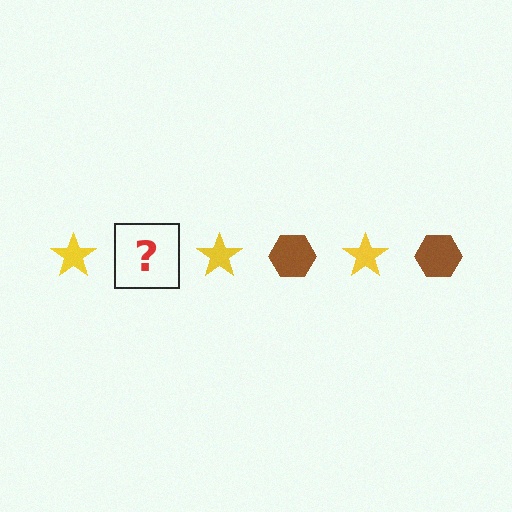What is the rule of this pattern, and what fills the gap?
The rule is that the pattern alternates between yellow star and brown hexagon. The gap should be filled with a brown hexagon.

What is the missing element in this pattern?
The missing element is a brown hexagon.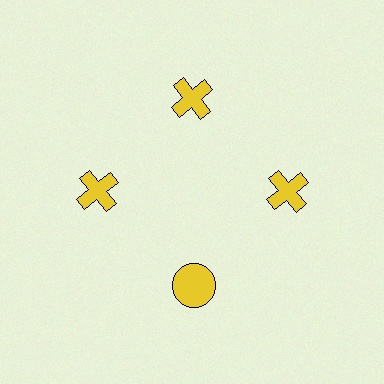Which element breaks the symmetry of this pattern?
The yellow circle at roughly the 6 o'clock position breaks the symmetry. All other shapes are yellow crosses.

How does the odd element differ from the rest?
It has a different shape: circle instead of cross.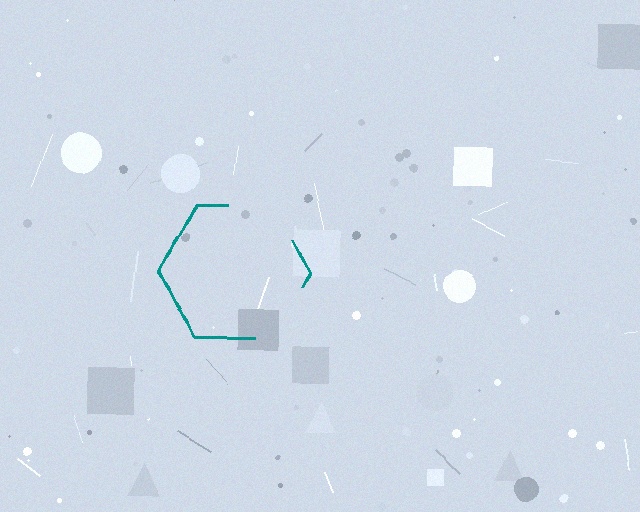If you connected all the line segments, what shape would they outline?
They would outline a hexagon.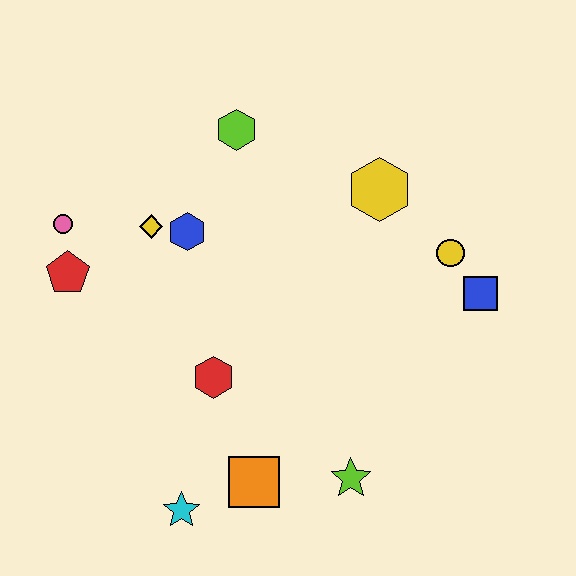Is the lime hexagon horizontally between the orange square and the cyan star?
Yes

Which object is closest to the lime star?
The orange square is closest to the lime star.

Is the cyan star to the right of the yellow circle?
No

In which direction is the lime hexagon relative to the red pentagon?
The lime hexagon is to the right of the red pentagon.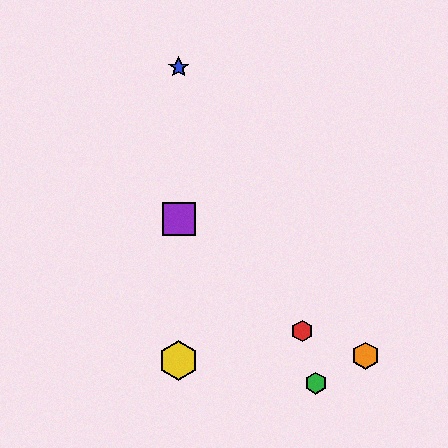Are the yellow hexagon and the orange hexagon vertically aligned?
No, the yellow hexagon is at x≈179 and the orange hexagon is at x≈366.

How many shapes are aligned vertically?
3 shapes (the blue star, the yellow hexagon, the purple square) are aligned vertically.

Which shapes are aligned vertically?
The blue star, the yellow hexagon, the purple square are aligned vertically.